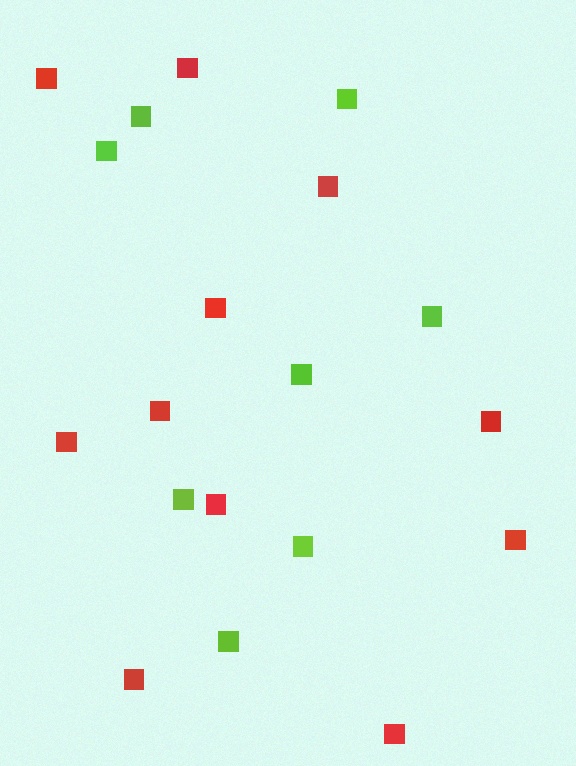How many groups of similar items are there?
There are 2 groups: one group of red squares (11) and one group of lime squares (8).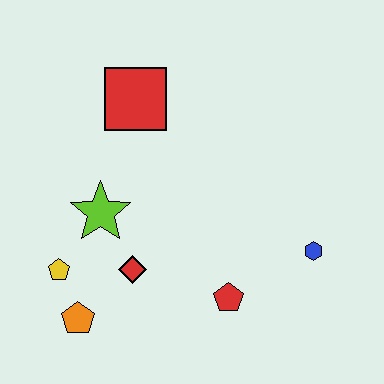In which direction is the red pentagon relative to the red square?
The red pentagon is below the red square.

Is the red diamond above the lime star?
No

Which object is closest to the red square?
The lime star is closest to the red square.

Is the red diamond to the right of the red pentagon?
No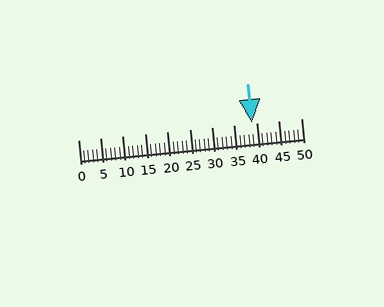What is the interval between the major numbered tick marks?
The major tick marks are spaced 5 units apart.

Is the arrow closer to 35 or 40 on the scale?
The arrow is closer to 40.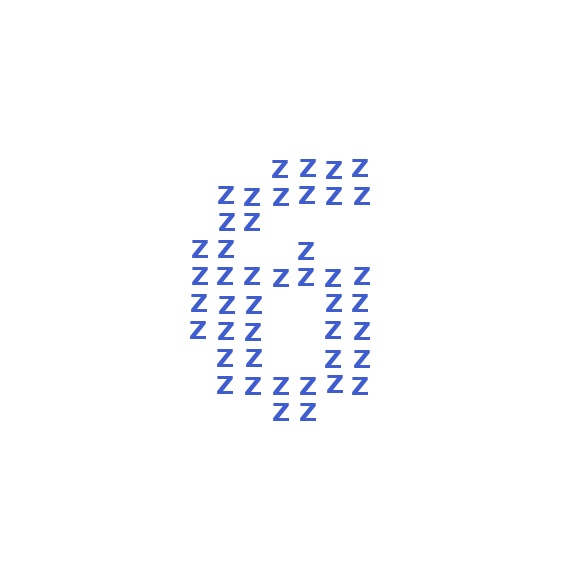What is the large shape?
The large shape is the digit 6.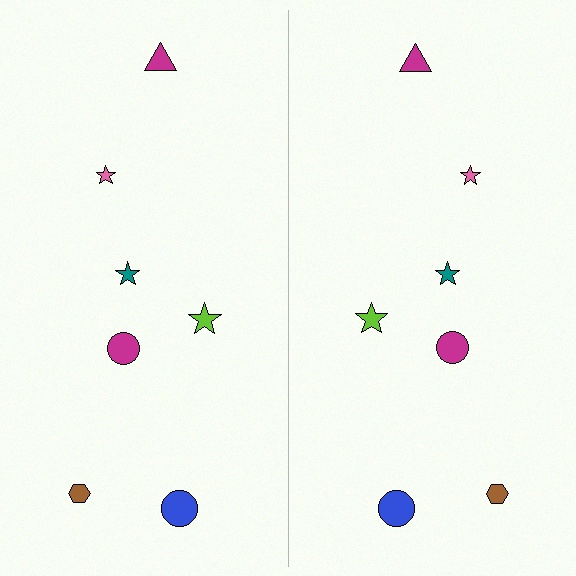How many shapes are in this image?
There are 14 shapes in this image.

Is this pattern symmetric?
Yes, this pattern has bilateral (reflection) symmetry.